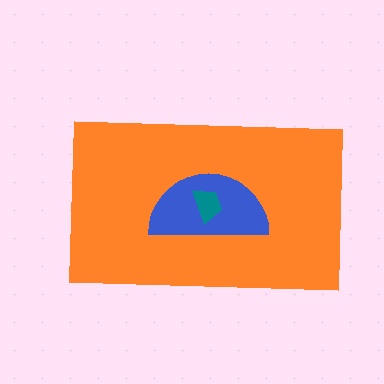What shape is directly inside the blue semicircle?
The teal trapezoid.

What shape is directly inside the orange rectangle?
The blue semicircle.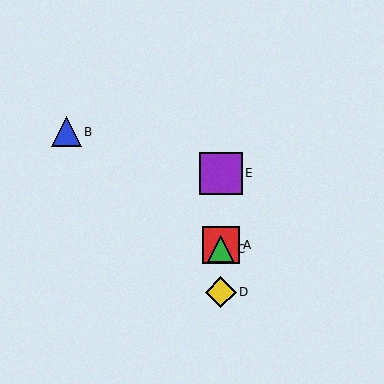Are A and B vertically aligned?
No, A is at x≈221 and B is at x≈66.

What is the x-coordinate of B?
Object B is at x≈66.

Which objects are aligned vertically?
Objects A, C, D, E are aligned vertically.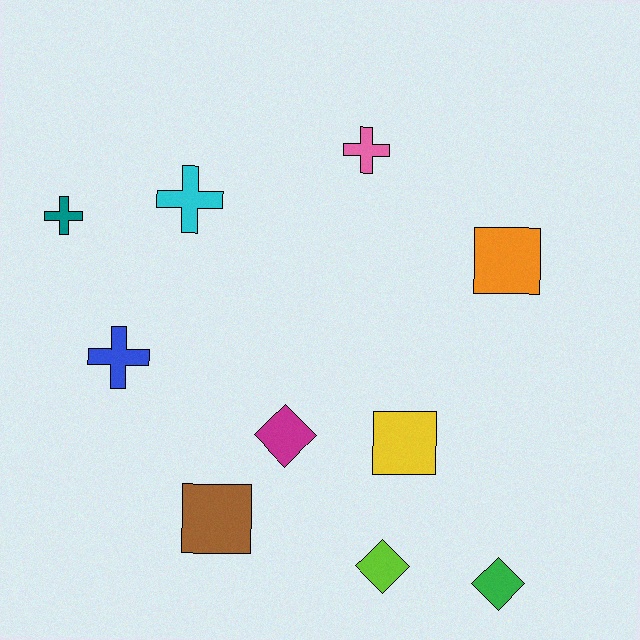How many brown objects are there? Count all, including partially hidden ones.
There is 1 brown object.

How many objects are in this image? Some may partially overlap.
There are 10 objects.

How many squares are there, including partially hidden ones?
There are 3 squares.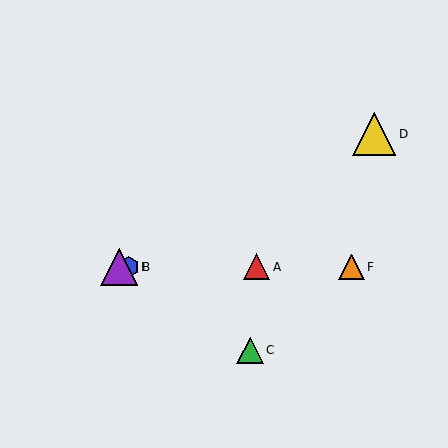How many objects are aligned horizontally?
4 objects (A, B, E, F) are aligned horizontally.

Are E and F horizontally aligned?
Yes, both are at y≈267.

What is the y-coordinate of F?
Object F is at y≈267.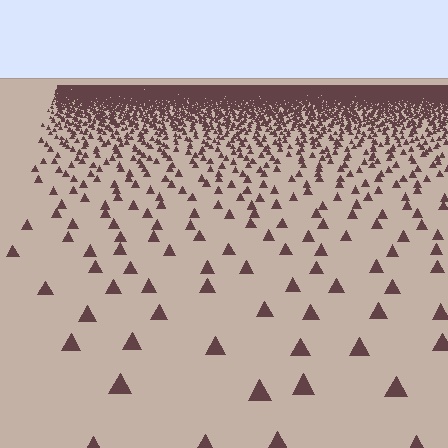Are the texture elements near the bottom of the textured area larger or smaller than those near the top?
Larger. Near the bottom, elements are closer to the viewer and appear at a bigger on-screen size.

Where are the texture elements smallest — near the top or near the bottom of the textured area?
Near the top.